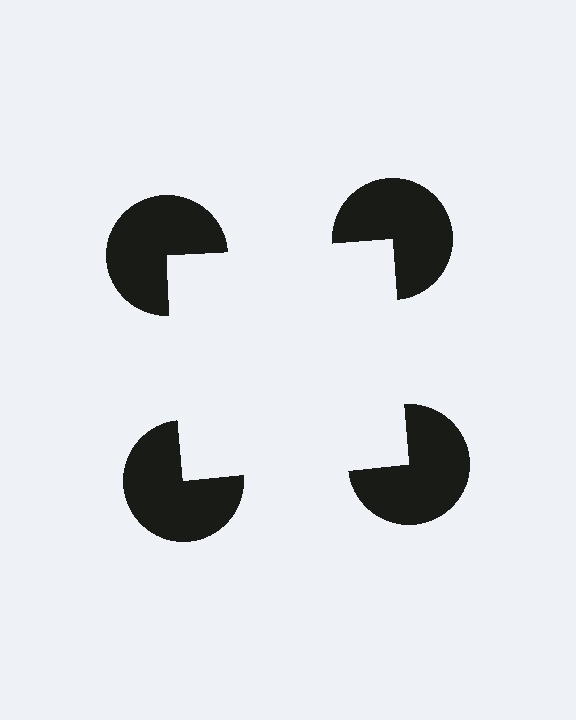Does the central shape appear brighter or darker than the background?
It typically appears slightly brighter than the background, even though no actual brightness change is drawn.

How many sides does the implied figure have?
4 sides.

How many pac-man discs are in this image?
There are 4 — one at each vertex of the illusory square.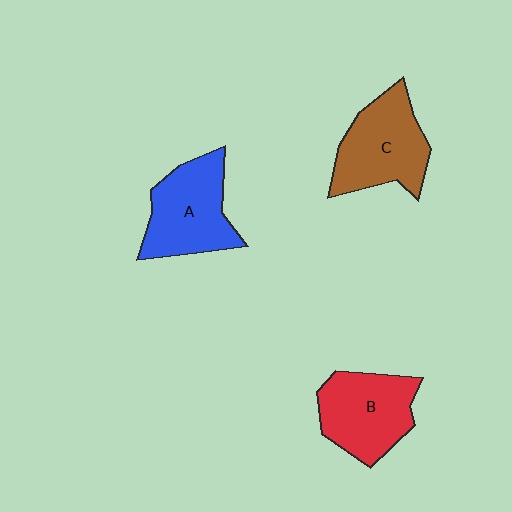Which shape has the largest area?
Shape C (brown).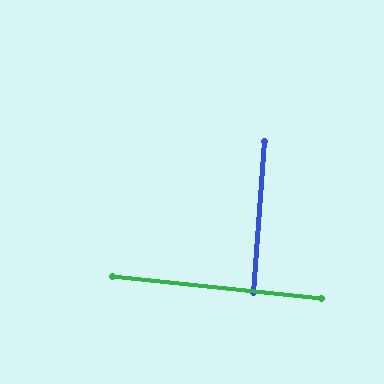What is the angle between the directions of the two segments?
Approximately 88 degrees.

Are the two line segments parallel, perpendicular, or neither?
Perpendicular — they meet at approximately 88°.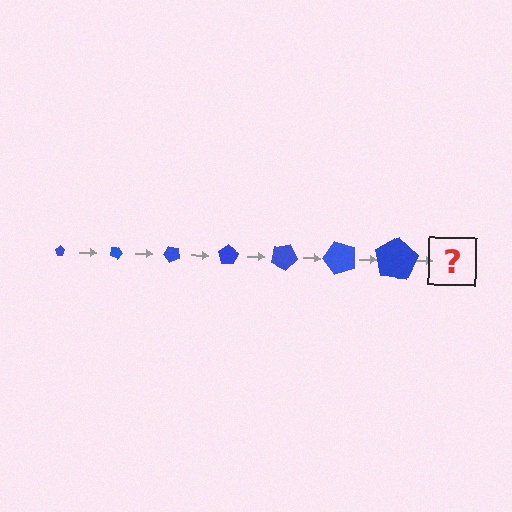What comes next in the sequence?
The next element should be a pentagon, larger than the previous one and rotated 175 degrees from the start.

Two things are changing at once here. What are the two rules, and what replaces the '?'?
The two rules are that the pentagon grows larger each step and it rotates 25 degrees each step. The '?' should be a pentagon, larger than the previous one and rotated 175 degrees from the start.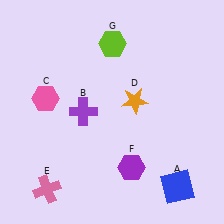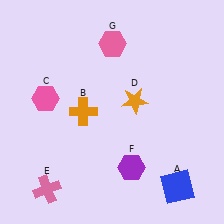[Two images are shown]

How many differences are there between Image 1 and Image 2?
There are 2 differences between the two images.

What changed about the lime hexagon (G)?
In Image 1, G is lime. In Image 2, it changed to pink.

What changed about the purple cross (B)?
In Image 1, B is purple. In Image 2, it changed to orange.